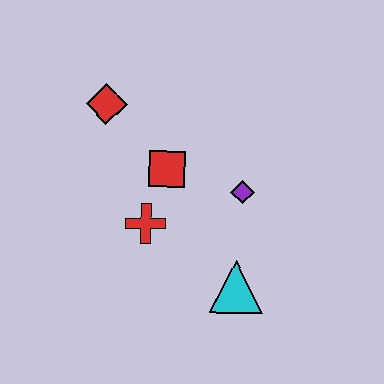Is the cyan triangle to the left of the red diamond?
No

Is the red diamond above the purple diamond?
Yes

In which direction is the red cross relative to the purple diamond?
The red cross is to the left of the purple diamond.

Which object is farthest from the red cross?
The red diamond is farthest from the red cross.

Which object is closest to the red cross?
The red square is closest to the red cross.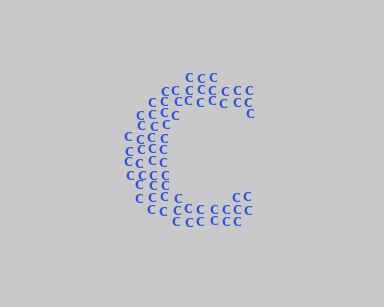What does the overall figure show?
The overall figure shows the letter C.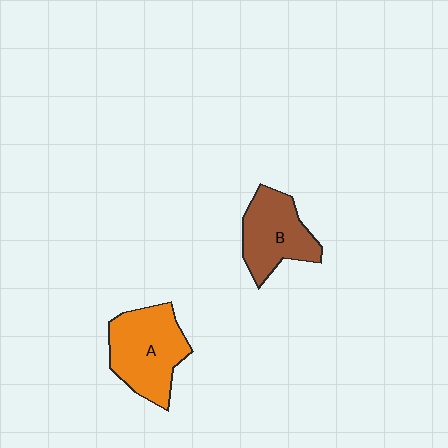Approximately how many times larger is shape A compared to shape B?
Approximately 1.2 times.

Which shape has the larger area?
Shape A (orange).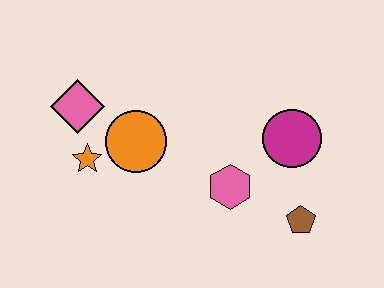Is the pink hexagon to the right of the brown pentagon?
No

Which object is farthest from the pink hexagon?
The pink diamond is farthest from the pink hexagon.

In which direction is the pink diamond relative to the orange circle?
The pink diamond is to the left of the orange circle.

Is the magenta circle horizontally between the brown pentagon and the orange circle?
Yes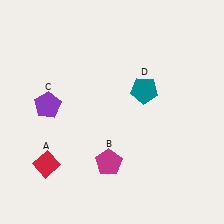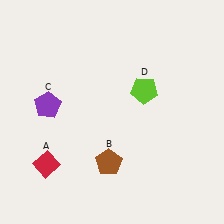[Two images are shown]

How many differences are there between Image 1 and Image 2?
There are 2 differences between the two images.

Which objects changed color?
B changed from magenta to brown. D changed from teal to lime.